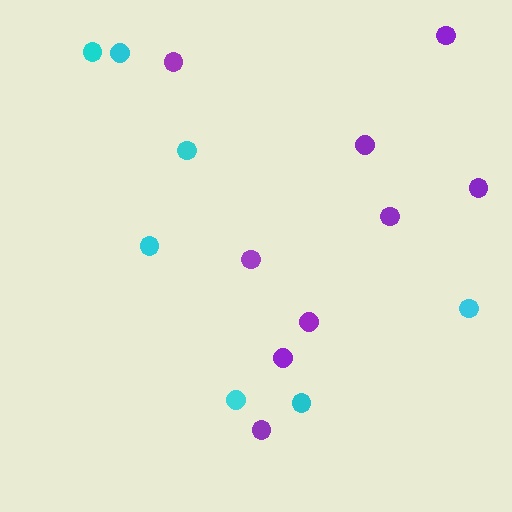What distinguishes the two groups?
There are 2 groups: one group of cyan circles (7) and one group of purple circles (9).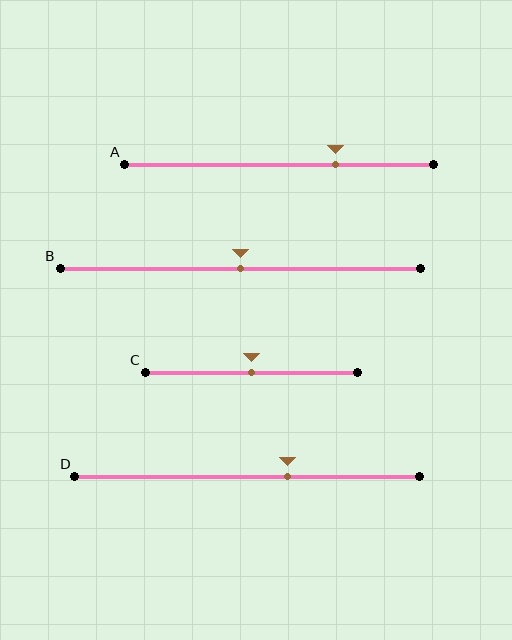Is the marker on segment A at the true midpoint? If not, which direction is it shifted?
No, the marker on segment A is shifted to the right by about 18% of the segment length.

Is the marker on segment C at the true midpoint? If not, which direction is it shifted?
Yes, the marker on segment C is at the true midpoint.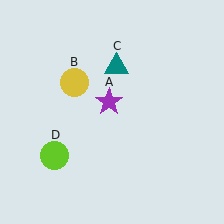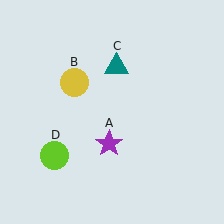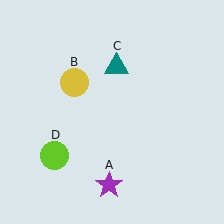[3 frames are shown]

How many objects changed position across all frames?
1 object changed position: purple star (object A).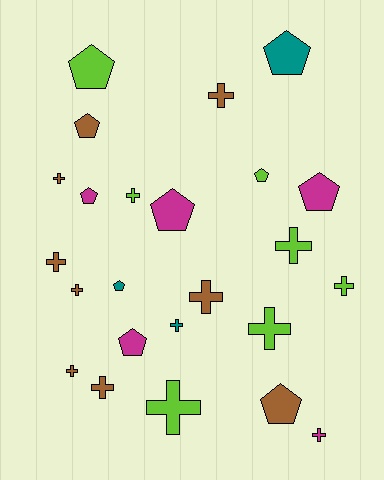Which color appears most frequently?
Brown, with 9 objects.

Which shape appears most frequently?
Cross, with 14 objects.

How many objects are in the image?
There are 24 objects.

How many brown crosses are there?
There are 7 brown crosses.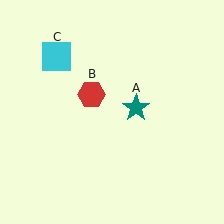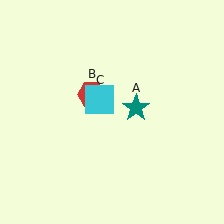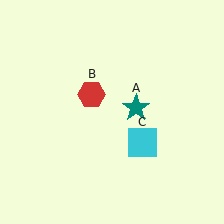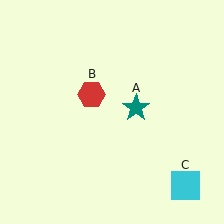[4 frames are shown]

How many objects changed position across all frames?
1 object changed position: cyan square (object C).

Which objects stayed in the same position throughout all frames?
Teal star (object A) and red hexagon (object B) remained stationary.